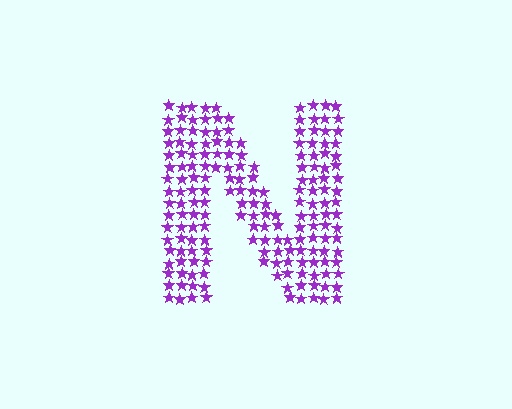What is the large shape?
The large shape is the letter N.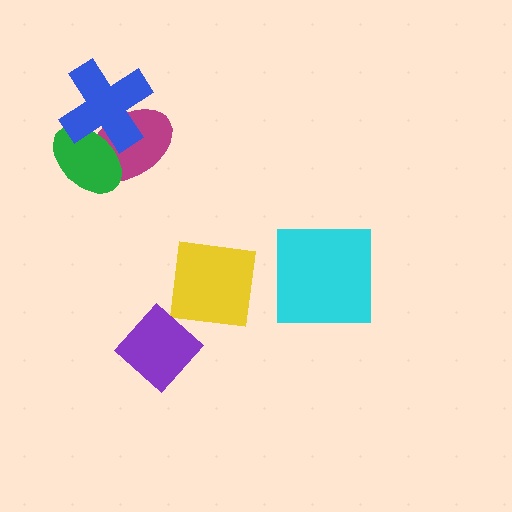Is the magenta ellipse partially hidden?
Yes, it is partially covered by another shape.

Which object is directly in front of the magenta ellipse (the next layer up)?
The green ellipse is directly in front of the magenta ellipse.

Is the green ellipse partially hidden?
Yes, it is partially covered by another shape.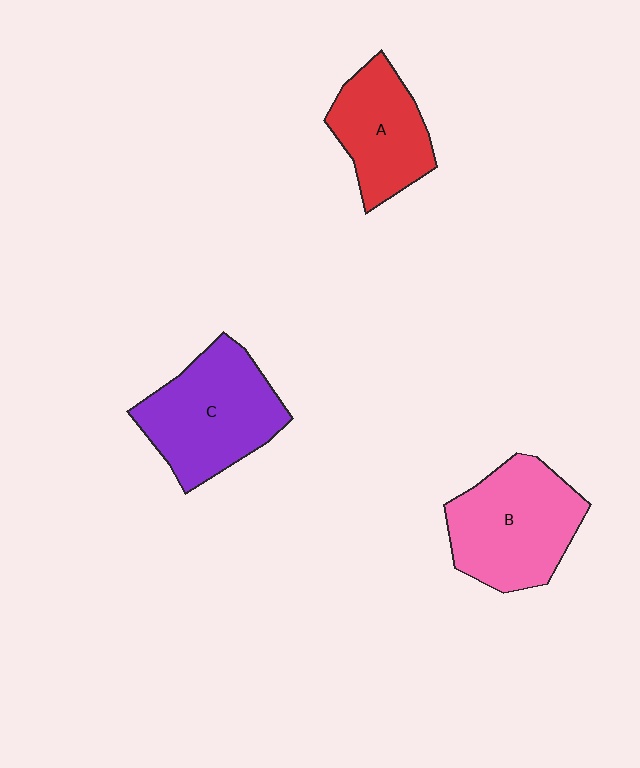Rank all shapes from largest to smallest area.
From largest to smallest: C (purple), B (pink), A (red).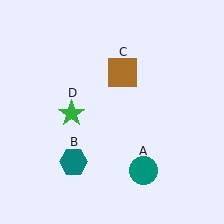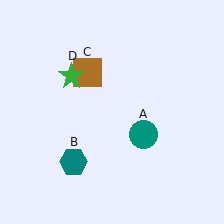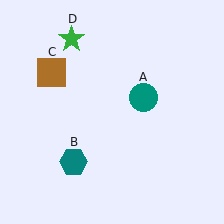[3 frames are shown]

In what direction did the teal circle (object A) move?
The teal circle (object A) moved up.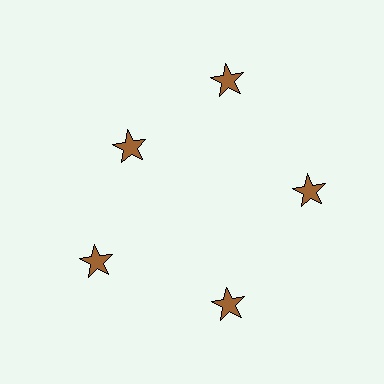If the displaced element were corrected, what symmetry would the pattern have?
It would have 5-fold rotational symmetry — the pattern would map onto itself every 72 degrees.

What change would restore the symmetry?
The symmetry would be restored by moving it outward, back onto the ring so that all 5 stars sit at equal angles and equal distance from the center.